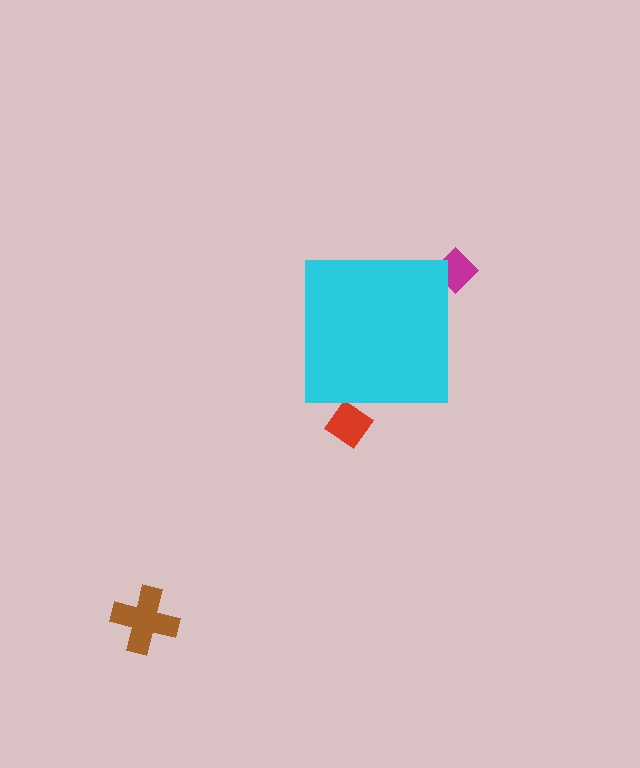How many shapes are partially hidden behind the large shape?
2 shapes are partially hidden.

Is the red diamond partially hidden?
Yes, the red diamond is partially hidden behind the cyan square.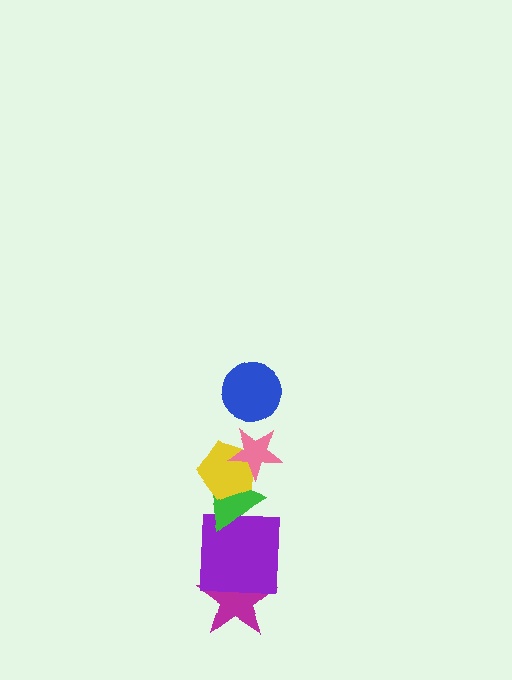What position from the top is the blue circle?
The blue circle is 1st from the top.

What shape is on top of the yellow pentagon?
The pink star is on top of the yellow pentagon.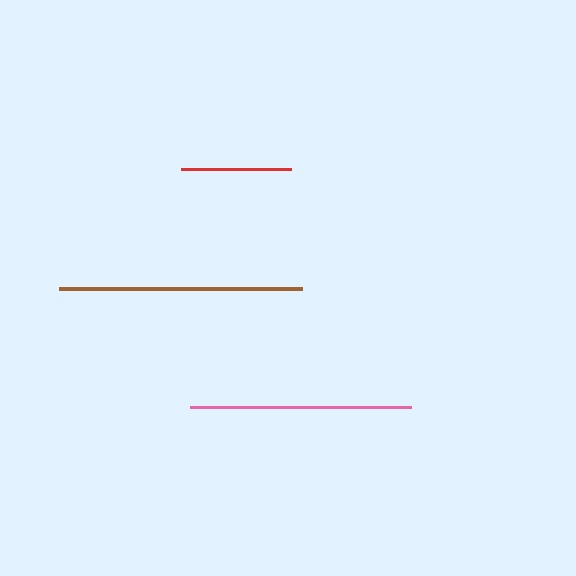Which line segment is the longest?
The brown line is the longest at approximately 243 pixels.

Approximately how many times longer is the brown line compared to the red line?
The brown line is approximately 2.2 times the length of the red line.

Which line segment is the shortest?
The red line is the shortest at approximately 111 pixels.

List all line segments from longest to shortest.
From longest to shortest: brown, pink, red.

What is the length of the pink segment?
The pink segment is approximately 220 pixels long.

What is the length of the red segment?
The red segment is approximately 111 pixels long.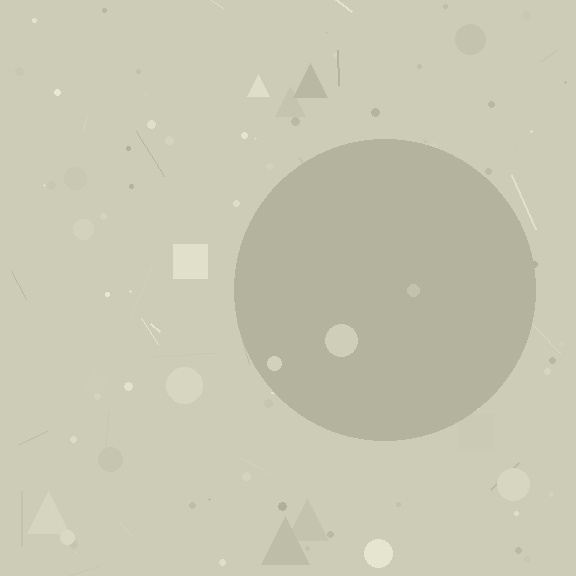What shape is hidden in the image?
A circle is hidden in the image.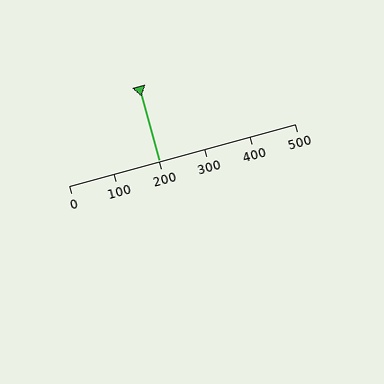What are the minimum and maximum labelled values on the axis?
The axis runs from 0 to 500.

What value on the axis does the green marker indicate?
The marker indicates approximately 200.